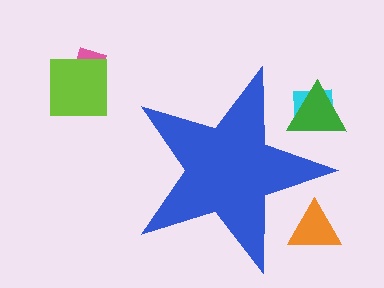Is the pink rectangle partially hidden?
No, the pink rectangle is fully visible.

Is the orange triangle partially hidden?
Yes, the orange triangle is partially hidden behind the blue star.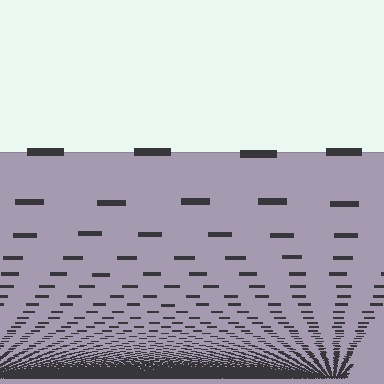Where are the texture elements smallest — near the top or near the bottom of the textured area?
Near the bottom.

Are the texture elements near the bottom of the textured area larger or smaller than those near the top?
Smaller. The gradient is inverted — elements near the bottom are smaller and denser.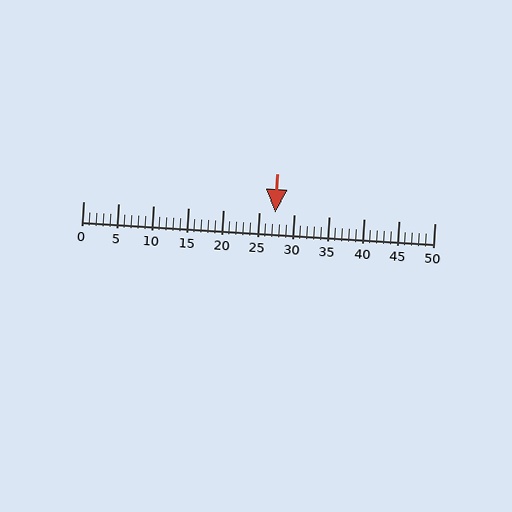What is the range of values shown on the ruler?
The ruler shows values from 0 to 50.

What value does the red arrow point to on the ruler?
The red arrow points to approximately 27.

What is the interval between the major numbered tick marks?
The major tick marks are spaced 5 units apart.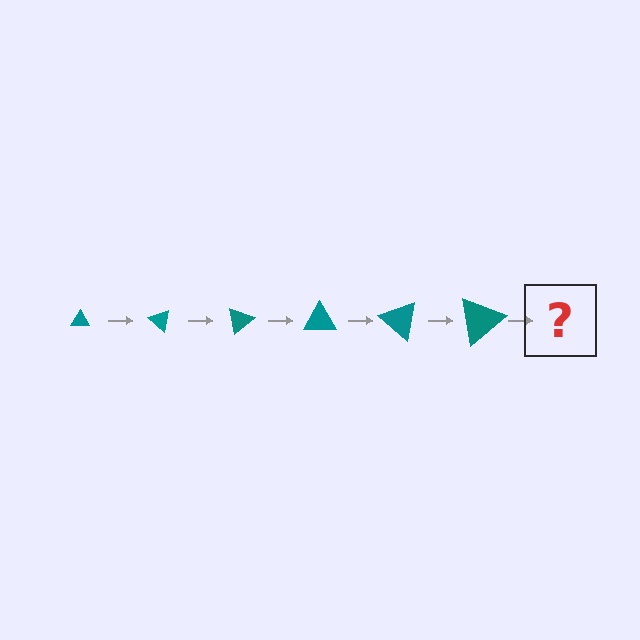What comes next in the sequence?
The next element should be a triangle, larger than the previous one and rotated 240 degrees from the start.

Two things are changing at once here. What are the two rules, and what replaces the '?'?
The two rules are that the triangle grows larger each step and it rotates 40 degrees each step. The '?' should be a triangle, larger than the previous one and rotated 240 degrees from the start.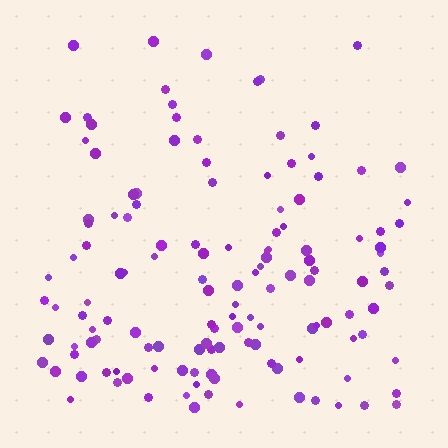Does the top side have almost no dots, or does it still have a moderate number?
Still a moderate number, just noticeably fewer than the bottom.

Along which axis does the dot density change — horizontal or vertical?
Vertical.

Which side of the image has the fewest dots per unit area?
The top.